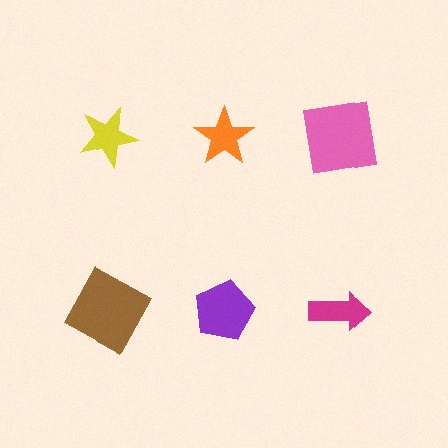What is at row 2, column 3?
A magenta arrow.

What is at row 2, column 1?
A brown square.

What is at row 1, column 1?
A yellow star.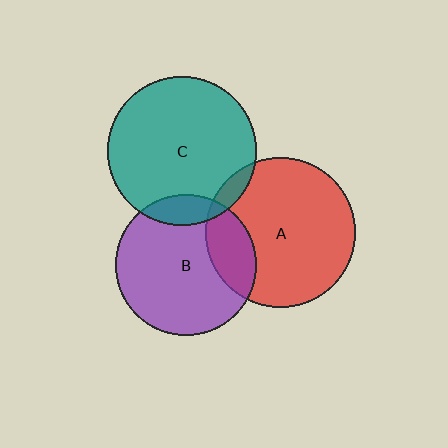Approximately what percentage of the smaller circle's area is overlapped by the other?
Approximately 10%.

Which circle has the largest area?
Circle A (red).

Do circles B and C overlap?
Yes.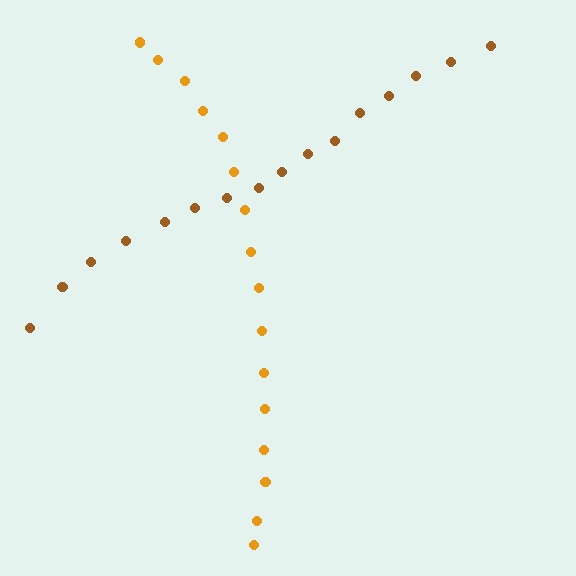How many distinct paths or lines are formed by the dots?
There are 2 distinct paths.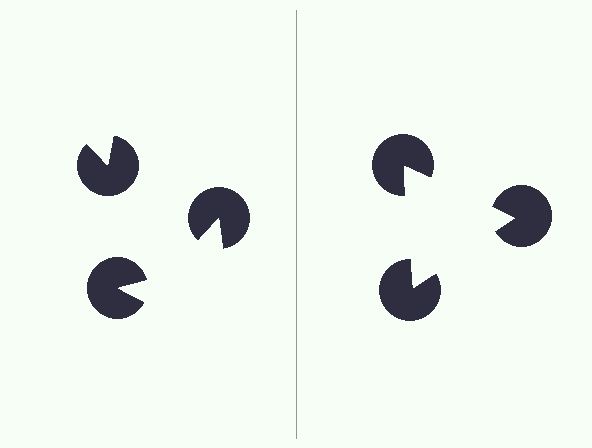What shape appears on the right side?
An illusory triangle.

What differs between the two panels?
The pac-man discs are positioned identically on both sides; only the wedge orientations differ. On the right they align to a triangle; on the left they are misaligned.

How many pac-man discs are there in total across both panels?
6 — 3 on each side.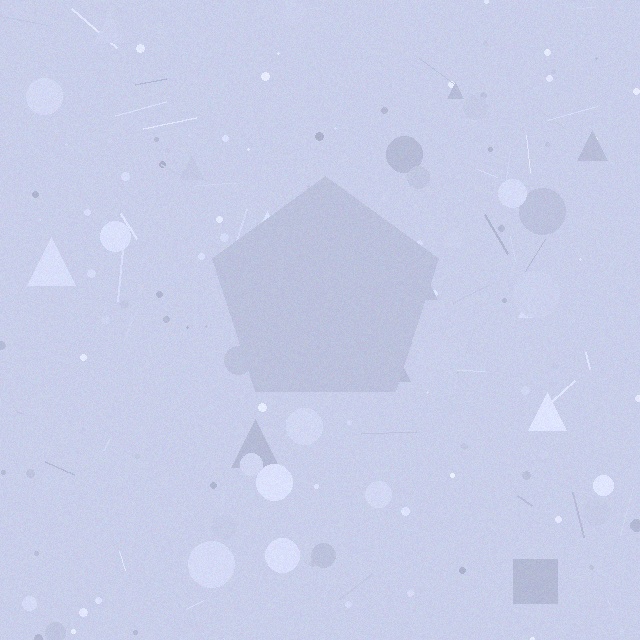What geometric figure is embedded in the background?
A pentagon is embedded in the background.